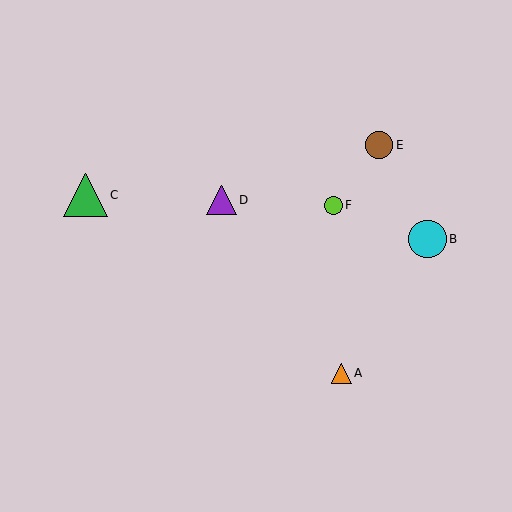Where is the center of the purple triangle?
The center of the purple triangle is at (221, 200).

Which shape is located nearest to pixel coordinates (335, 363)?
The orange triangle (labeled A) at (341, 373) is nearest to that location.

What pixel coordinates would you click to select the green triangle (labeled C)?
Click at (86, 195) to select the green triangle C.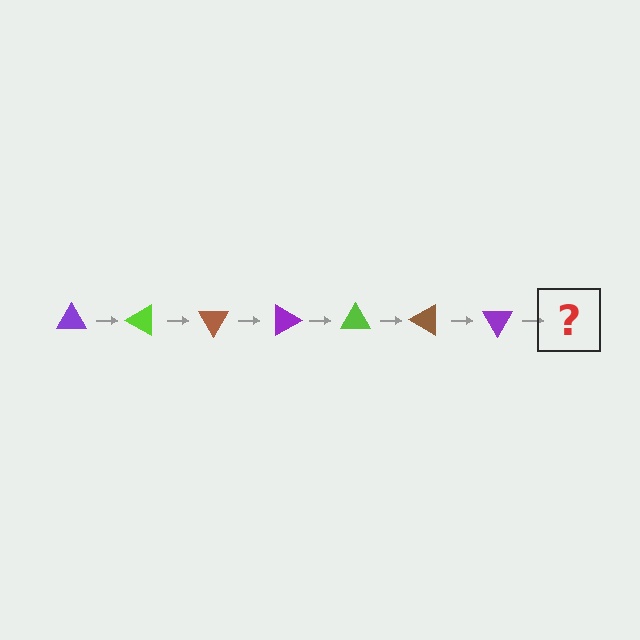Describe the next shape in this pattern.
It should be a lime triangle, rotated 210 degrees from the start.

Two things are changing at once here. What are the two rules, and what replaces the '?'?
The two rules are that it rotates 30 degrees each step and the color cycles through purple, lime, and brown. The '?' should be a lime triangle, rotated 210 degrees from the start.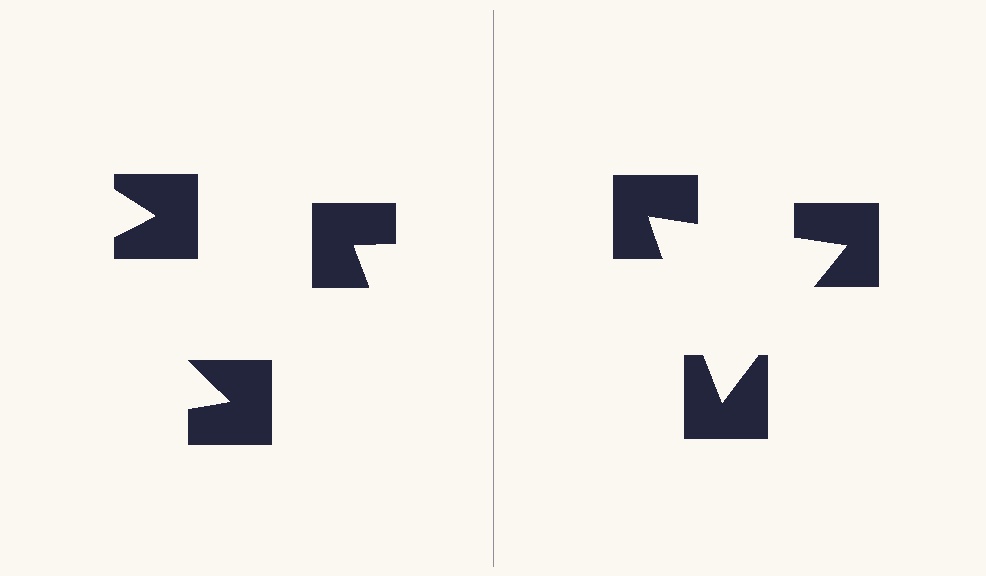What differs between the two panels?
The notched squares are positioned identically on both sides; only the wedge orientations differ. On the right they align to a triangle; on the left they are misaligned.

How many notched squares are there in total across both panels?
6 — 3 on each side.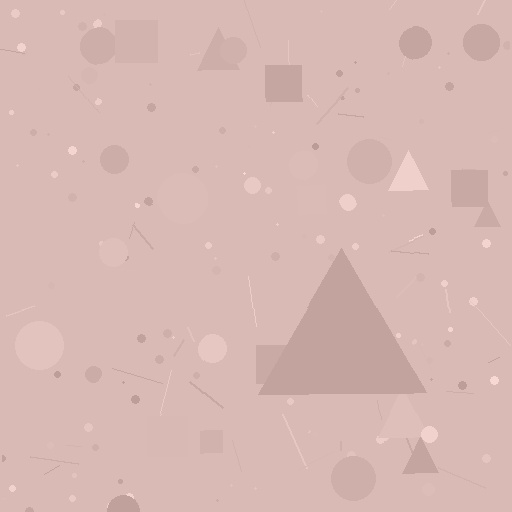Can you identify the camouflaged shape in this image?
The camouflaged shape is a triangle.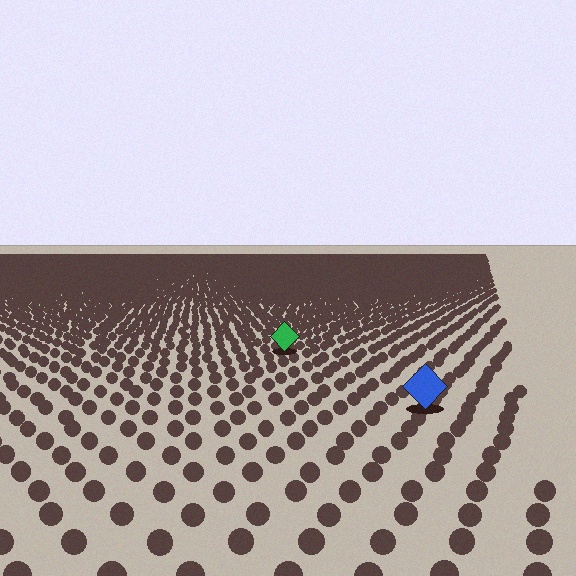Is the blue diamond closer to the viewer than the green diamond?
Yes. The blue diamond is closer — you can tell from the texture gradient: the ground texture is coarser near it.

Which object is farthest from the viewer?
The green diamond is farthest from the viewer. It appears smaller and the ground texture around it is denser.